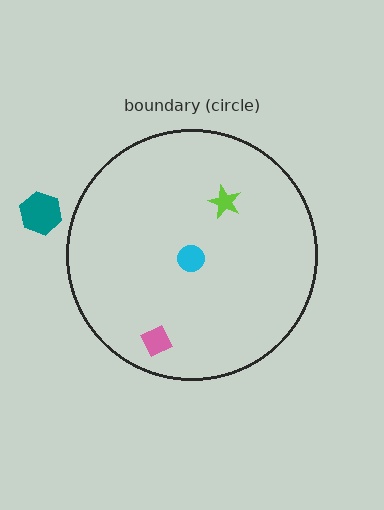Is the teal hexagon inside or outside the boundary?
Outside.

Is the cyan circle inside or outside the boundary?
Inside.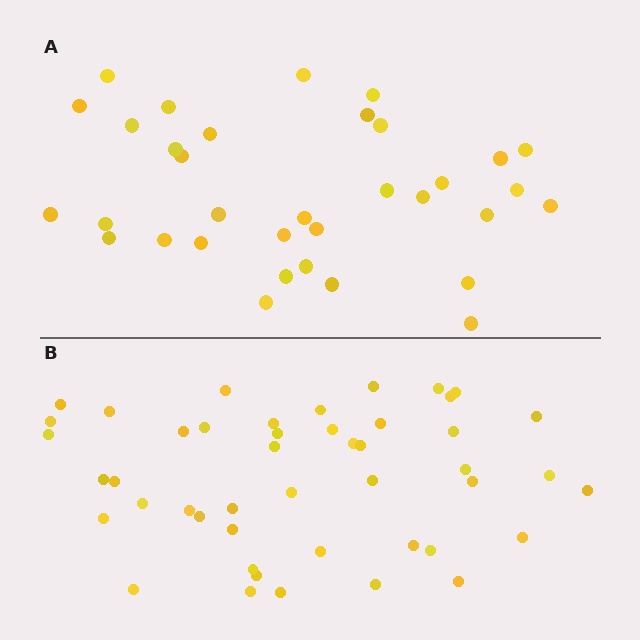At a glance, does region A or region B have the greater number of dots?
Region B (the bottom region) has more dots.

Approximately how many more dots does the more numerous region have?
Region B has roughly 12 or so more dots than region A.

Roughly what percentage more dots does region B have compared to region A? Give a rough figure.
About 35% more.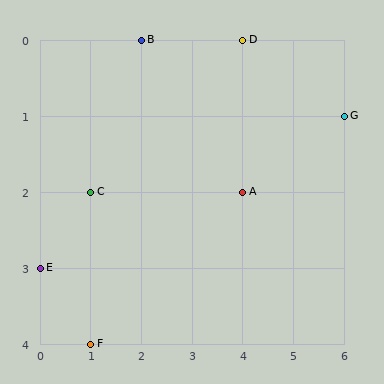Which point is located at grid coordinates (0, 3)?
Point E is at (0, 3).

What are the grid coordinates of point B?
Point B is at grid coordinates (2, 0).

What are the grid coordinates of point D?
Point D is at grid coordinates (4, 0).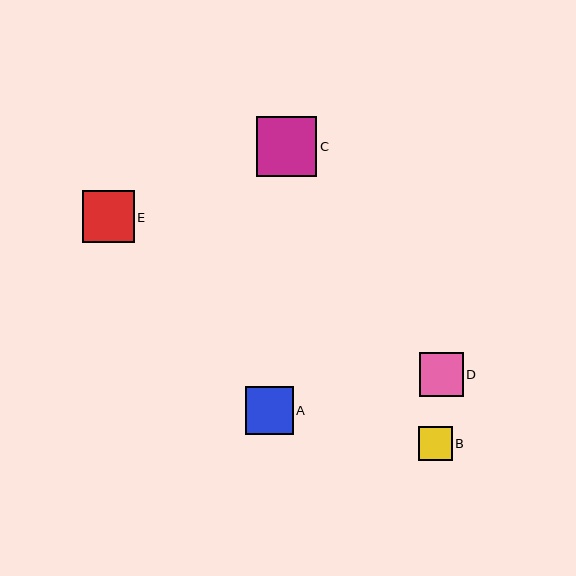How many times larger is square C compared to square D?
Square C is approximately 1.4 times the size of square D.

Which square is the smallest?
Square B is the smallest with a size of approximately 34 pixels.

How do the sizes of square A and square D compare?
Square A and square D are approximately the same size.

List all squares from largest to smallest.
From largest to smallest: C, E, A, D, B.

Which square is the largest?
Square C is the largest with a size of approximately 60 pixels.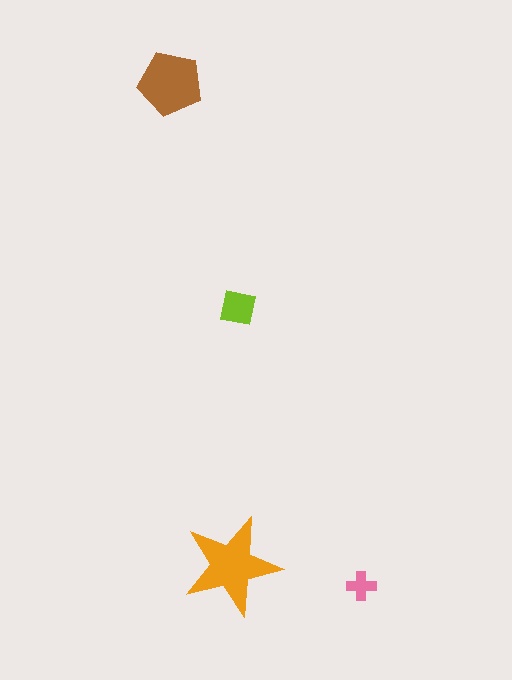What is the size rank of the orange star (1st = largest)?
1st.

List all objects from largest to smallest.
The orange star, the brown pentagon, the lime square, the pink cross.